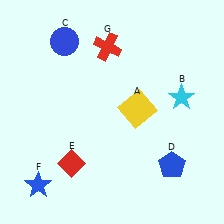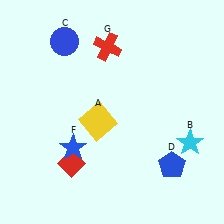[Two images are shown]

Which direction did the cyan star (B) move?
The cyan star (B) moved down.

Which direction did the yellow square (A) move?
The yellow square (A) moved left.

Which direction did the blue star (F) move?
The blue star (F) moved up.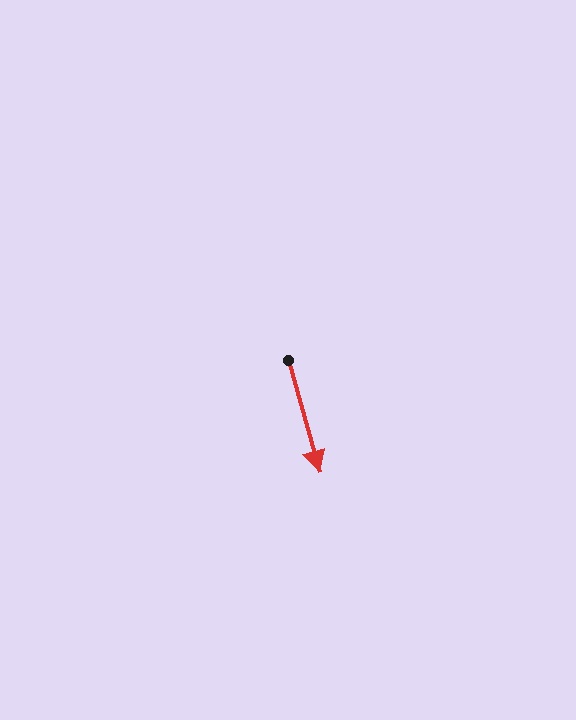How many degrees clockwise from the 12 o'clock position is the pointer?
Approximately 164 degrees.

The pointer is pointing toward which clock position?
Roughly 5 o'clock.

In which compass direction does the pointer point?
South.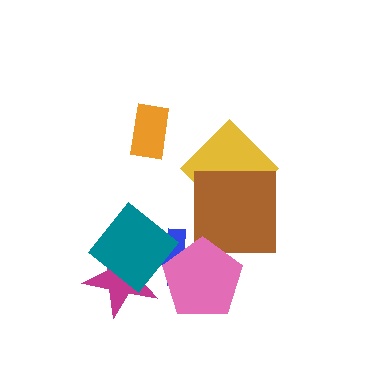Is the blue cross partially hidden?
Yes, it is partially covered by another shape.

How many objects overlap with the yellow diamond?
1 object overlaps with the yellow diamond.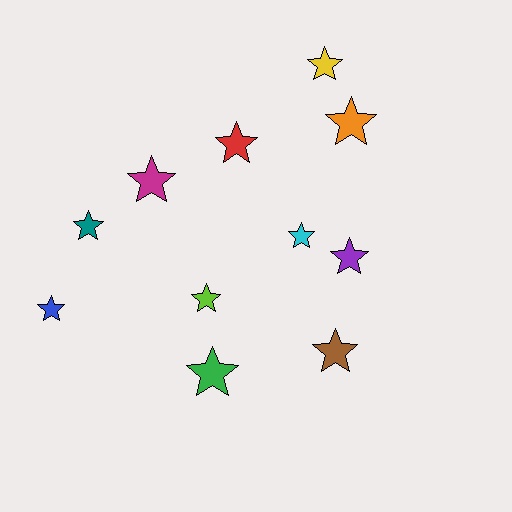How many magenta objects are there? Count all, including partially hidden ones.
There is 1 magenta object.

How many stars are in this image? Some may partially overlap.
There are 11 stars.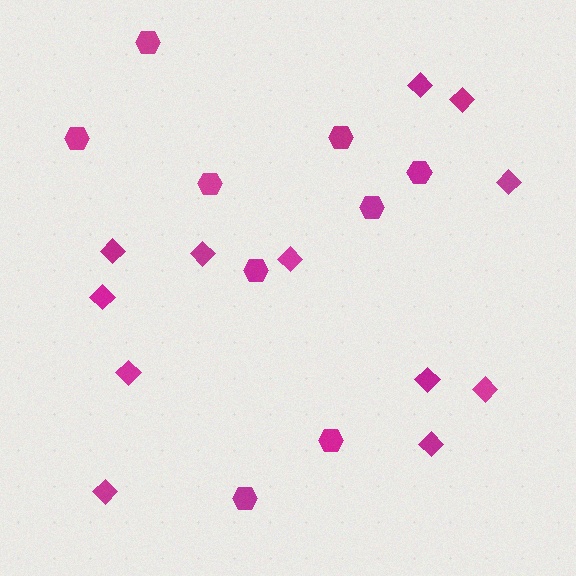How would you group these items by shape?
There are 2 groups: one group of diamonds (12) and one group of hexagons (9).